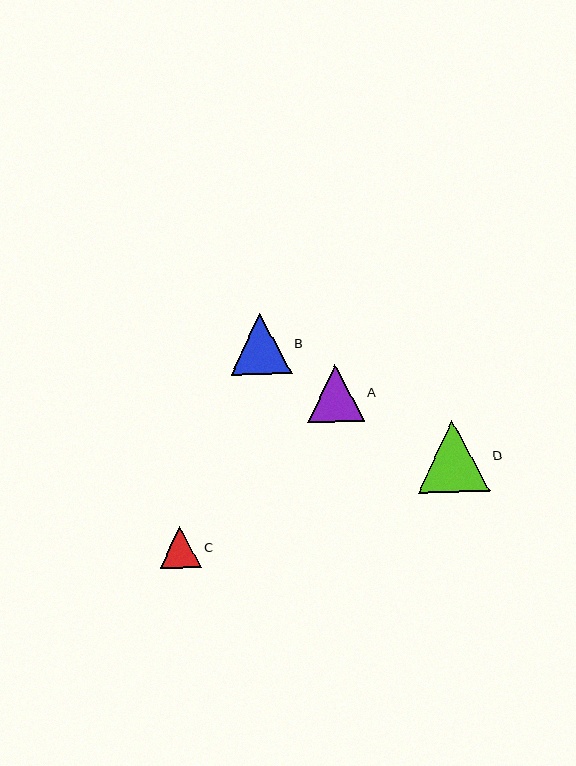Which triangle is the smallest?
Triangle C is the smallest with a size of approximately 41 pixels.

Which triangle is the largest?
Triangle D is the largest with a size of approximately 72 pixels.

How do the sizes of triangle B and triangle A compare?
Triangle B and triangle A are approximately the same size.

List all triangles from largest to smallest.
From largest to smallest: D, B, A, C.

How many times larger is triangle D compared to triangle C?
Triangle D is approximately 1.7 times the size of triangle C.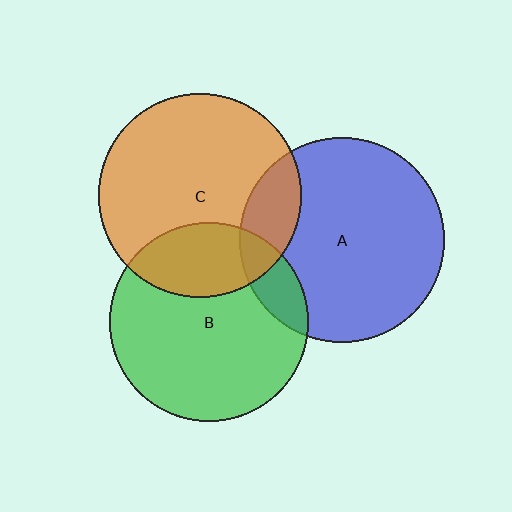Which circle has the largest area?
Circle A (blue).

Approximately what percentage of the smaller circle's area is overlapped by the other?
Approximately 15%.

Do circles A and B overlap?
Yes.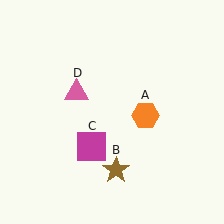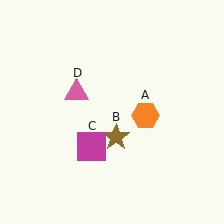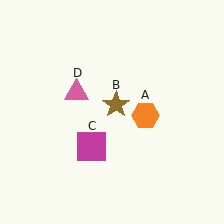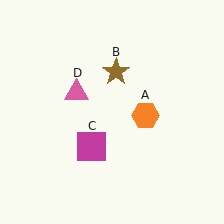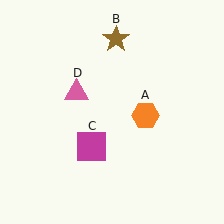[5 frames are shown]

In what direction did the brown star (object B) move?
The brown star (object B) moved up.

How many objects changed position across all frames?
1 object changed position: brown star (object B).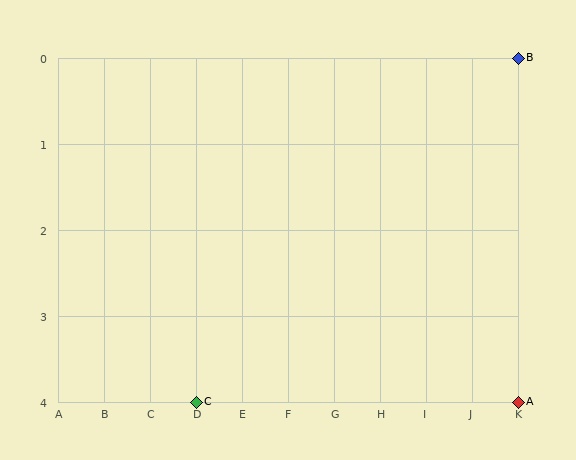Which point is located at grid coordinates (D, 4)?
Point C is at (D, 4).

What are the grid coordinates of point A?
Point A is at grid coordinates (K, 4).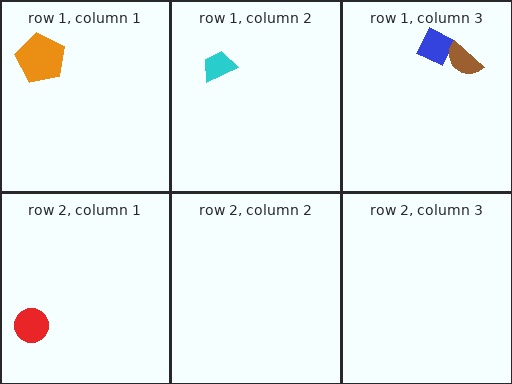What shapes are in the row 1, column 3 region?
The blue diamond, the brown semicircle.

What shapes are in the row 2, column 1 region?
The red circle.